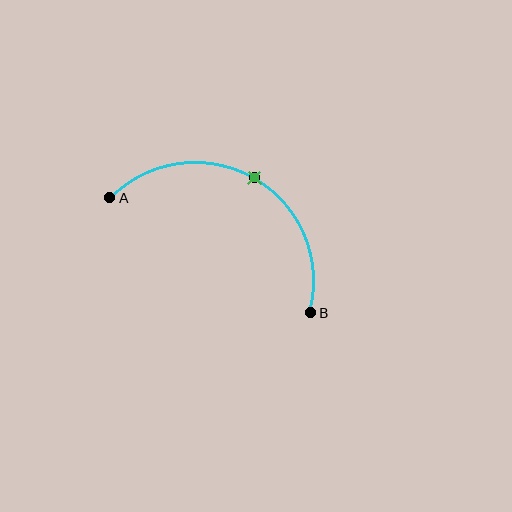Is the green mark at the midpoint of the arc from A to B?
Yes. The green mark lies on the arc at equal arc-length from both A and B — it is the arc midpoint.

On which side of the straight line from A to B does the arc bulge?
The arc bulges above the straight line connecting A and B.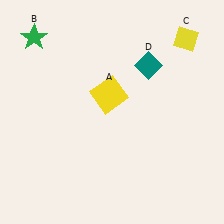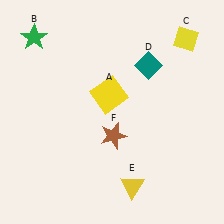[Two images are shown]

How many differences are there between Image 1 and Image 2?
There are 2 differences between the two images.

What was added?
A yellow triangle (E), a brown star (F) were added in Image 2.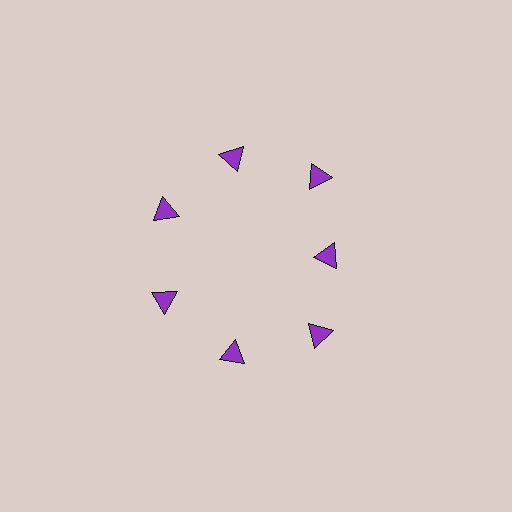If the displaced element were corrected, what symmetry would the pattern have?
It would have 7-fold rotational symmetry — the pattern would map onto itself every 51 degrees.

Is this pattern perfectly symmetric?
No. The 7 purple triangles are arranged in a ring, but one element near the 3 o'clock position is pulled inward toward the center, breaking the 7-fold rotational symmetry.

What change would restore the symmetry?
The symmetry would be restored by moving it outward, back onto the ring so that all 7 triangles sit at equal angles and equal distance from the center.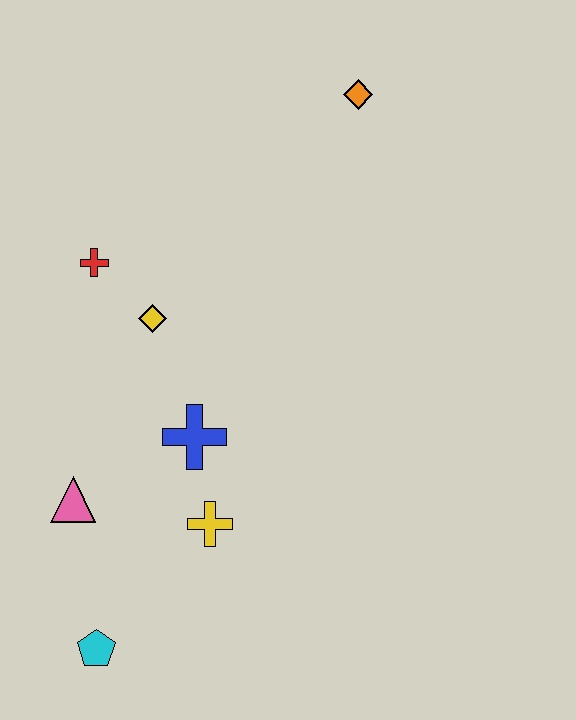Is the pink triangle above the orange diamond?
No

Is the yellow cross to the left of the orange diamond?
Yes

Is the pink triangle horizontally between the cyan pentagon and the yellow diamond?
No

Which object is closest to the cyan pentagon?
The pink triangle is closest to the cyan pentagon.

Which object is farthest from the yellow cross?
The orange diamond is farthest from the yellow cross.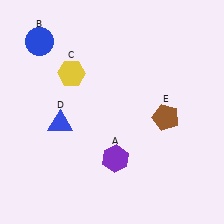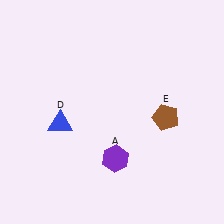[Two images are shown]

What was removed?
The blue circle (B), the yellow hexagon (C) were removed in Image 2.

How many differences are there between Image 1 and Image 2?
There are 2 differences between the two images.